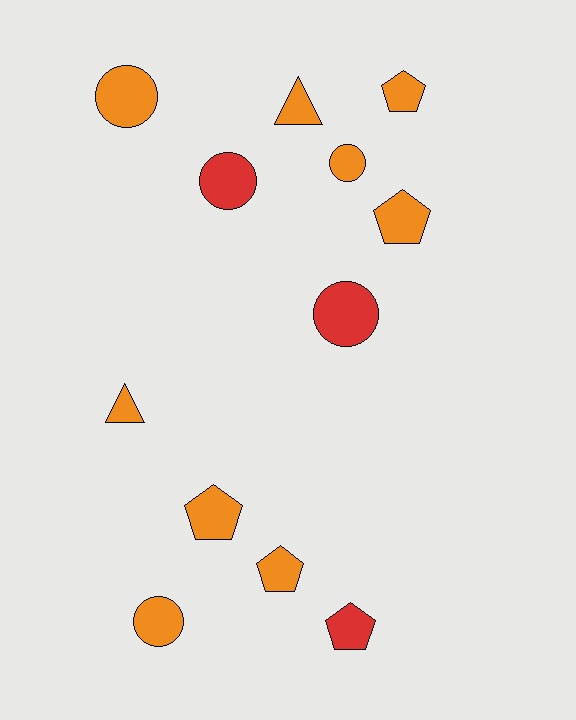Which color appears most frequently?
Orange, with 9 objects.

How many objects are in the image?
There are 12 objects.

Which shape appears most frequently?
Pentagon, with 5 objects.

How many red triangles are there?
There are no red triangles.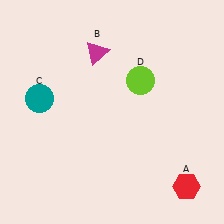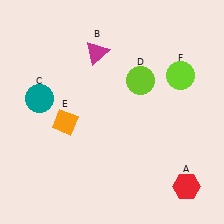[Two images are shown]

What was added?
An orange diamond (E), a lime circle (F) were added in Image 2.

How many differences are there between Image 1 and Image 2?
There are 2 differences between the two images.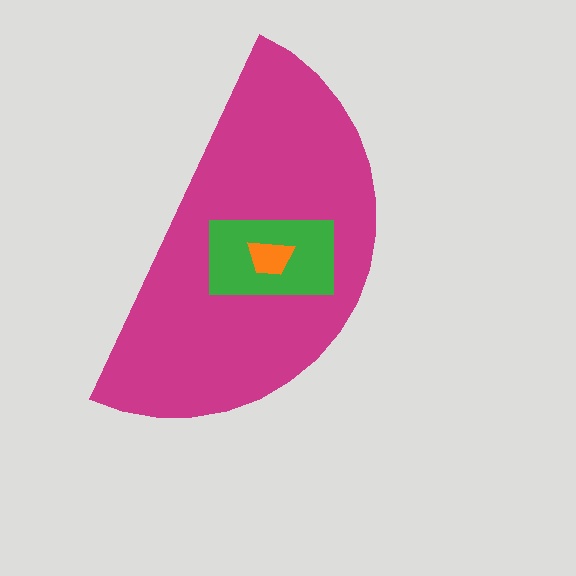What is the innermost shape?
The orange trapezoid.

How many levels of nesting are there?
3.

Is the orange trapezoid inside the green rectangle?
Yes.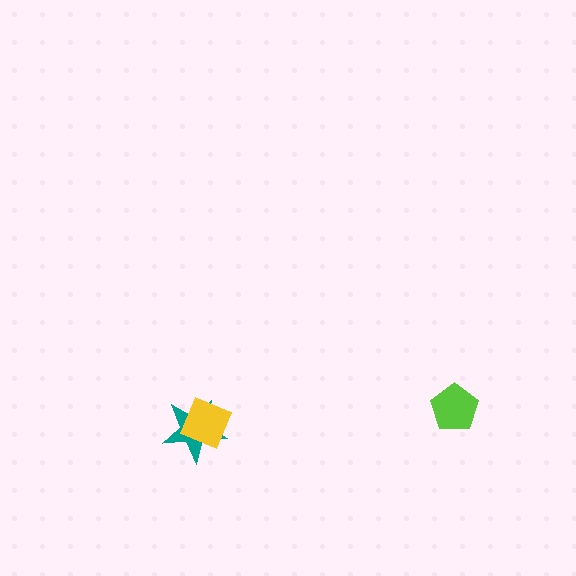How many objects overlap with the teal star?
1 object overlaps with the teal star.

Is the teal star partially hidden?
Yes, it is partially covered by another shape.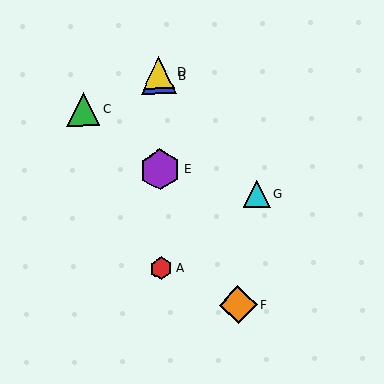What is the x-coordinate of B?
Object B is at x≈159.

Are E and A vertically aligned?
Yes, both are at x≈160.